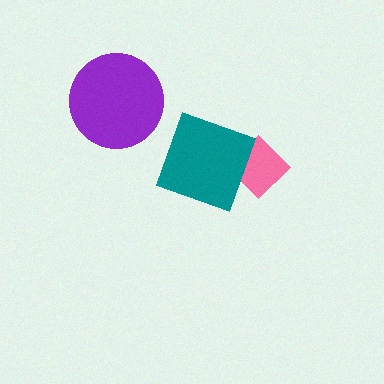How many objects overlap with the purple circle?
0 objects overlap with the purple circle.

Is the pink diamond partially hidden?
Yes, it is partially covered by another shape.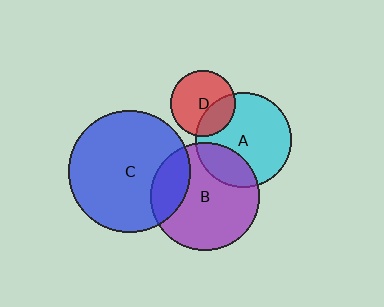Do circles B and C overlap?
Yes.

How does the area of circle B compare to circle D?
Approximately 2.7 times.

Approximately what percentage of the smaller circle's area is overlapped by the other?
Approximately 25%.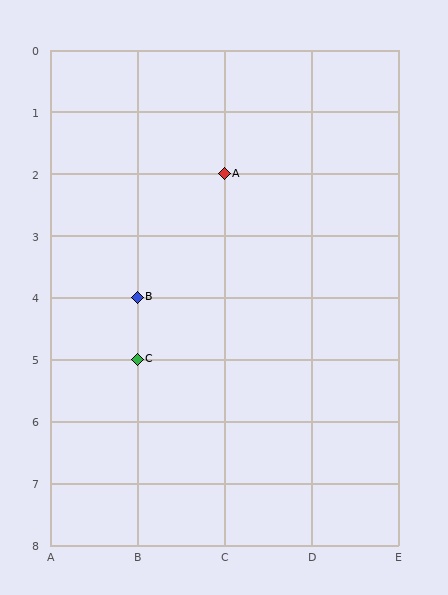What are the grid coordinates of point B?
Point B is at grid coordinates (B, 4).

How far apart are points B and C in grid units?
Points B and C are 1 row apart.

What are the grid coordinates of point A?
Point A is at grid coordinates (C, 2).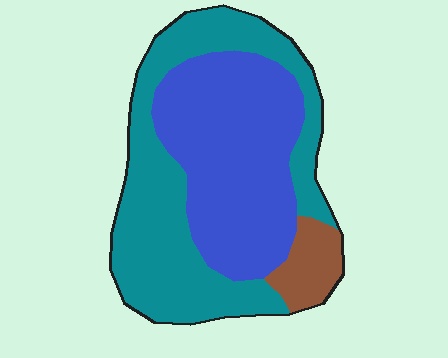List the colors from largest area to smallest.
From largest to smallest: teal, blue, brown.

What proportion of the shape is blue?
Blue covers 44% of the shape.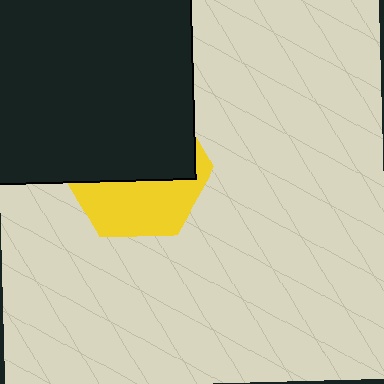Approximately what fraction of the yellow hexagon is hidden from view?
Roughly 58% of the yellow hexagon is hidden behind the black square.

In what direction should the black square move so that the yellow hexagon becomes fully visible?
The black square should move up. That is the shortest direction to clear the overlap and leave the yellow hexagon fully visible.